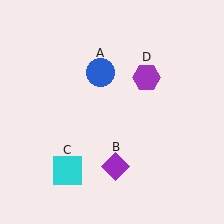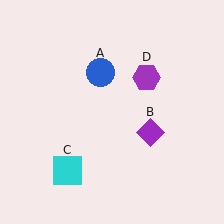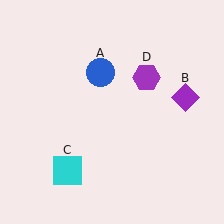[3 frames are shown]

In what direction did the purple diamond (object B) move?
The purple diamond (object B) moved up and to the right.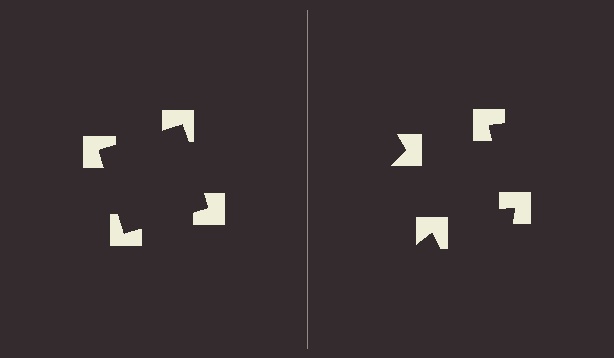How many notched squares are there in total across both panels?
8 — 4 on each side.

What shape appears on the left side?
An illusory square.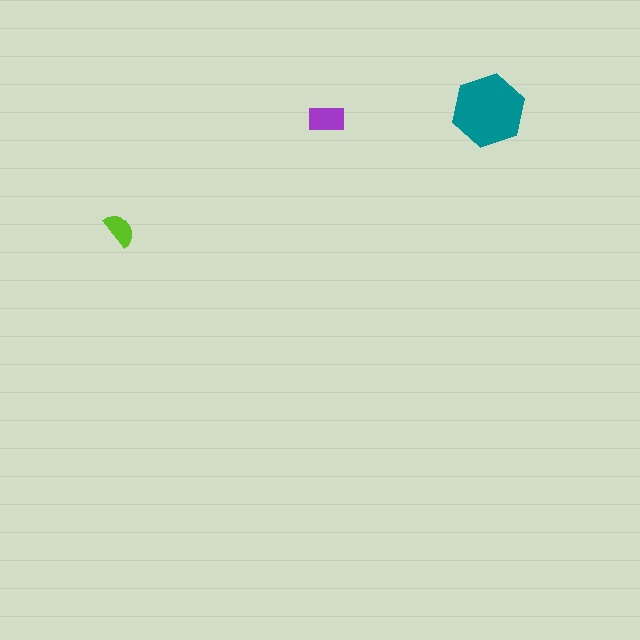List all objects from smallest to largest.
The lime semicircle, the purple rectangle, the teal hexagon.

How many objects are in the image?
There are 3 objects in the image.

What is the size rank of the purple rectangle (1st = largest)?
2nd.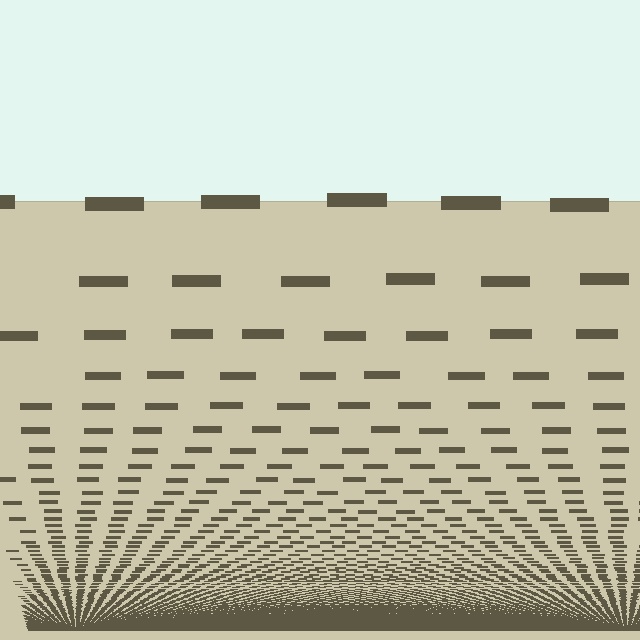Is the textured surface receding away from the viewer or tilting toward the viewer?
The surface appears to tilt toward the viewer. Texture elements get larger and sparser toward the top.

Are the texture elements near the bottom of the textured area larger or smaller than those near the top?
Smaller. The gradient is inverted — elements near the bottom are smaller and denser.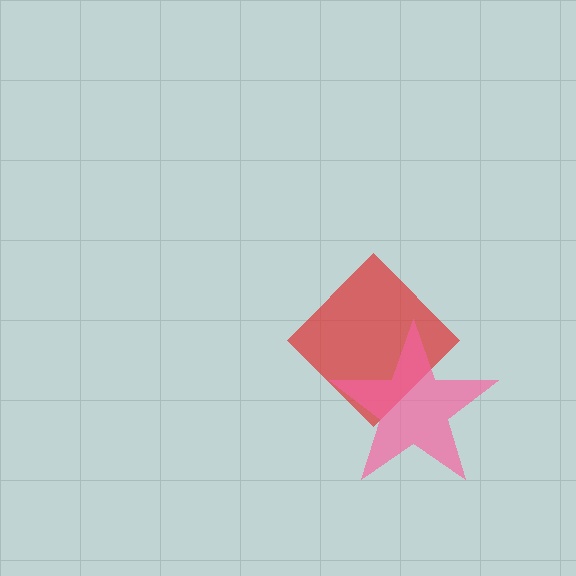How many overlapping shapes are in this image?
There are 2 overlapping shapes in the image.